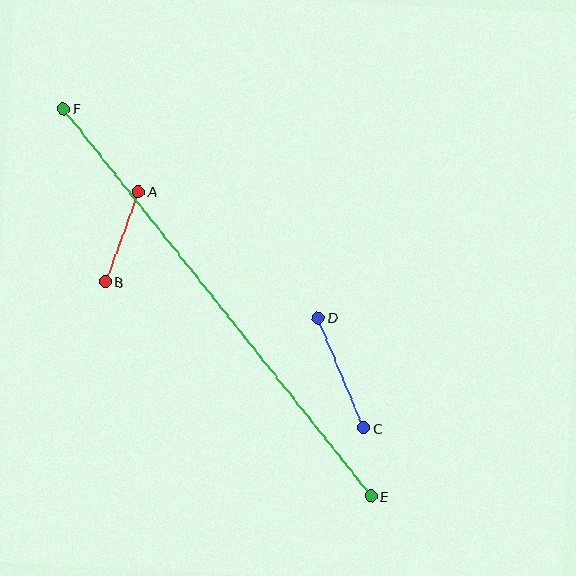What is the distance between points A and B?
The distance is approximately 96 pixels.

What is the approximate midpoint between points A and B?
The midpoint is at approximately (122, 237) pixels.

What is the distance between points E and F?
The distance is approximately 494 pixels.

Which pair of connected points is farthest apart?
Points E and F are farthest apart.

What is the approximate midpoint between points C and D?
The midpoint is at approximately (341, 373) pixels.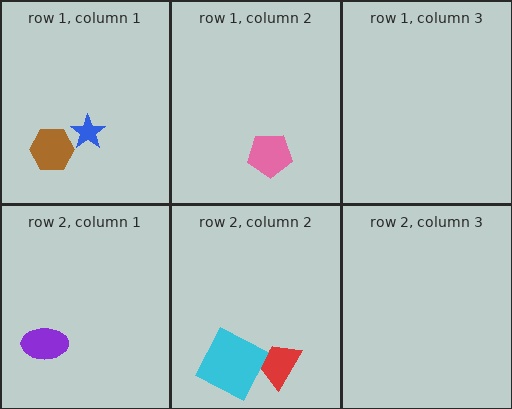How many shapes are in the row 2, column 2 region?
2.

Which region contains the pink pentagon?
The row 1, column 2 region.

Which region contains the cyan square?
The row 2, column 2 region.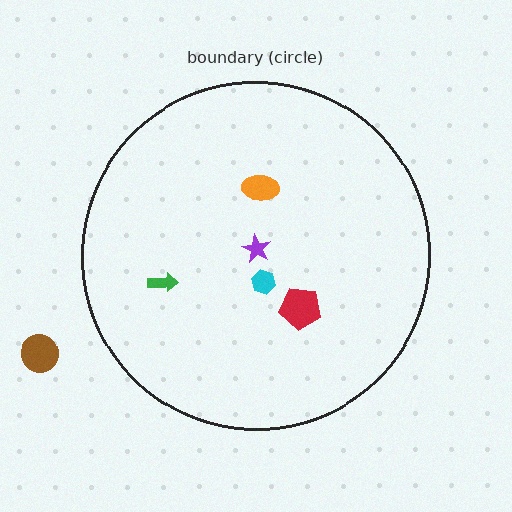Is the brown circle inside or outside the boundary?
Outside.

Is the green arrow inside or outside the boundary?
Inside.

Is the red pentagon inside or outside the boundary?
Inside.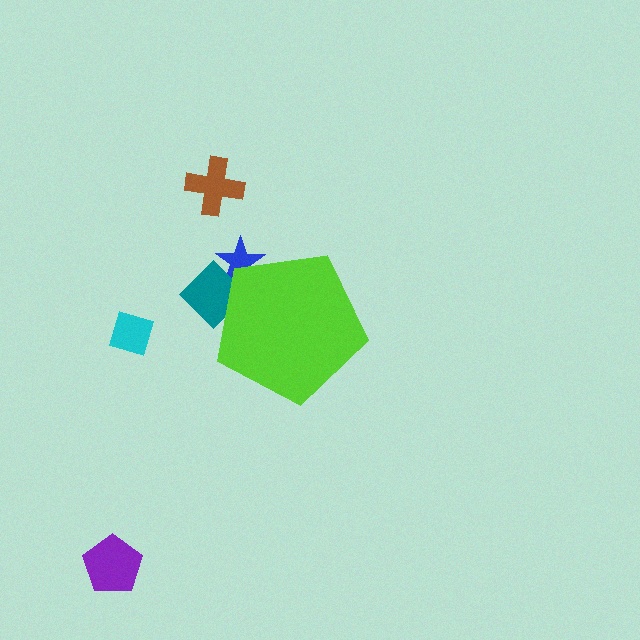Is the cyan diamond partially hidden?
No, the cyan diamond is fully visible.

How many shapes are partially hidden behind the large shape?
2 shapes are partially hidden.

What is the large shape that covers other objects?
A lime pentagon.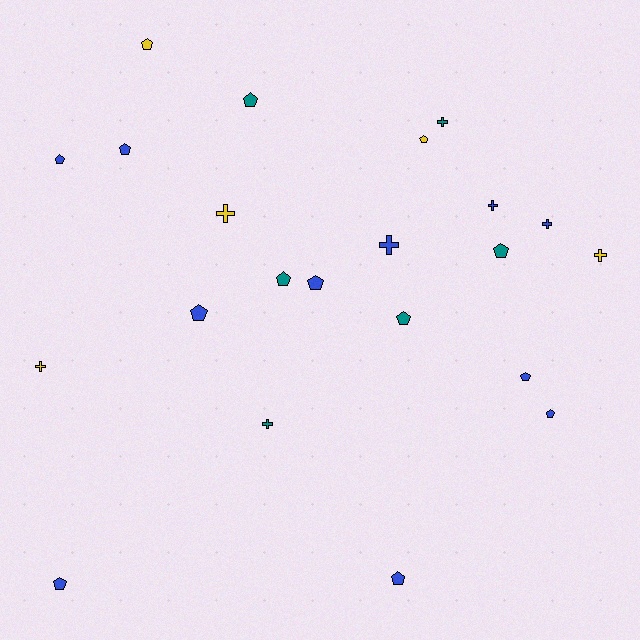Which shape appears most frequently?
Pentagon, with 14 objects.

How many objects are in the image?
There are 22 objects.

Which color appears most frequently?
Blue, with 11 objects.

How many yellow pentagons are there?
There are 2 yellow pentagons.